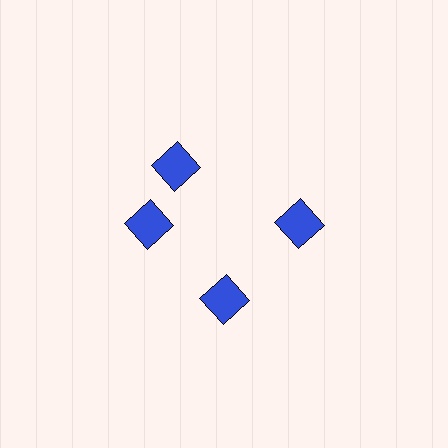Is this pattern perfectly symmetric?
No. The 4 blue diamonds are arranged in a ring, but one element near the 12 o'clock position is rotated out of alignment along the ring, breaking the 4-fold rotational symmetry.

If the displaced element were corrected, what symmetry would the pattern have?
It would have 4-fold rotational symmetry — the pattern would map onto itself every 90 degrees.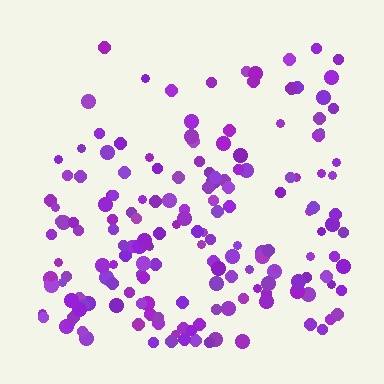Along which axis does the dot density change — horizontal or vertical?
Vertical.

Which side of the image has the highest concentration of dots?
The bottom.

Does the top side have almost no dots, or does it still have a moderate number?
Still a moderate number, just noticeably fewer than the bottom.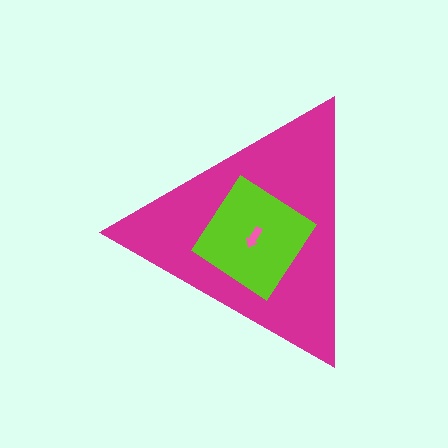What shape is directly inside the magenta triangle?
The lime diamond.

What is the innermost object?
The pink arrow.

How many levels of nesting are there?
3.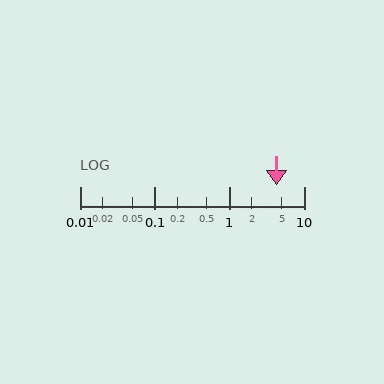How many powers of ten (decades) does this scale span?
The scale spans 3 decades, from 0.01 to 10.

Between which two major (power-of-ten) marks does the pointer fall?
The pointer is between 1 and 10.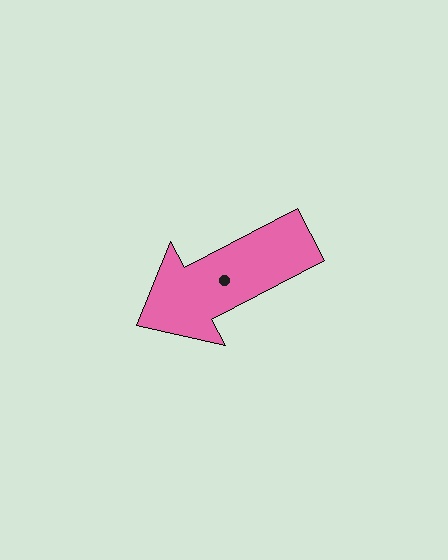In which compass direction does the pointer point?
Southwest.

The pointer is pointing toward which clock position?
Roughly 8 o'clock.